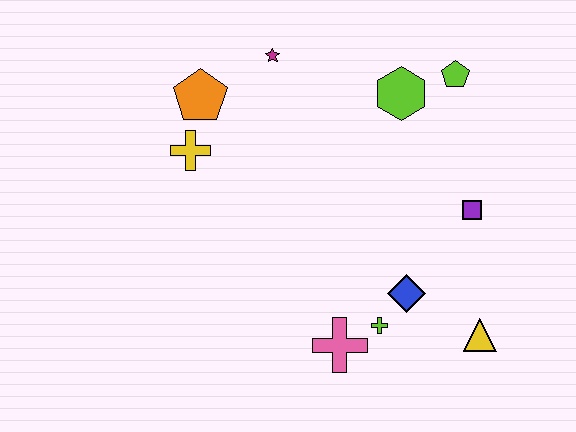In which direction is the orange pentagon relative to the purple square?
The orange pentagon is to the left of the purple square.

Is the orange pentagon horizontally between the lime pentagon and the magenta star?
No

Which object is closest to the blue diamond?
The lime cross is closest to the blue diamond.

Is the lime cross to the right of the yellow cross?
Yes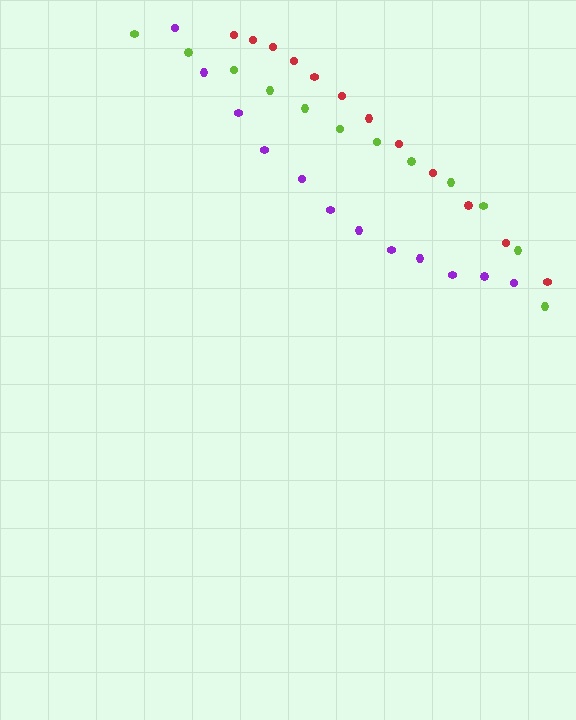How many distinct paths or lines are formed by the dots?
There are 3 distinct paths.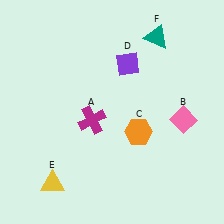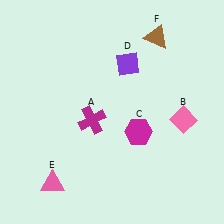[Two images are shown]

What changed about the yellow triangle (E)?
In Image 1, E is yellow. In Image 2, it changed to pink.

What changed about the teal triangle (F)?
In Image 1, F is teal. In Image 2, it changed to brown.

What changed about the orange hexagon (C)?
In Image 1, C is orange. In Image 2, it changed to magenta.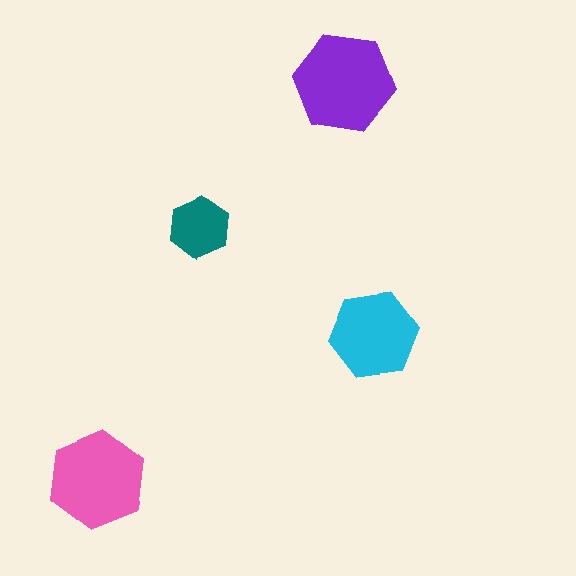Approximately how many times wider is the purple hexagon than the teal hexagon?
About 1.5 times wider.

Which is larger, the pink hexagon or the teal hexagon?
The pink one.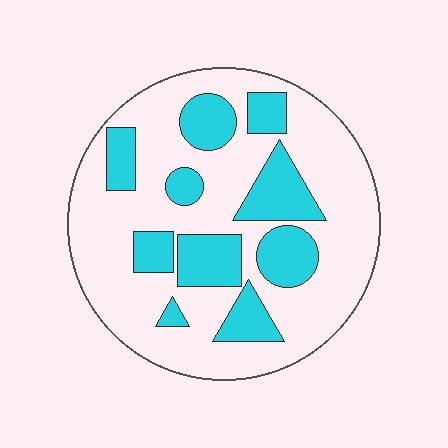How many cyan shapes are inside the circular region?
10.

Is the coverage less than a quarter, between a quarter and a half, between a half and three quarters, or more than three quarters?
Between a quarter and a half.